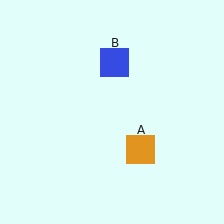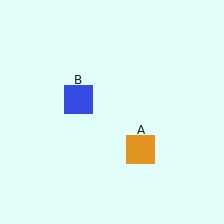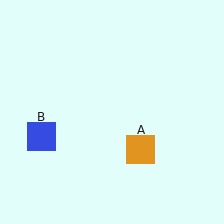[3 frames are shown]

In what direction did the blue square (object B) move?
The blue square (object B) moved down and to the left.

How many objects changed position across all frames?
1 object changed position: blue square (object B).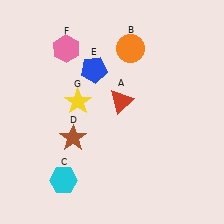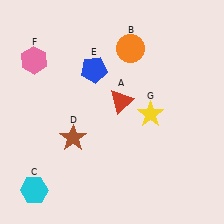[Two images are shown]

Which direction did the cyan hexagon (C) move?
The cyan hexagon (C) moved left.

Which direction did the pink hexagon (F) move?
The pink hexagon (F) moved left.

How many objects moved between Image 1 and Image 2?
3 objects moved between the two images.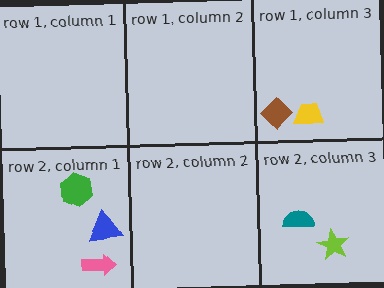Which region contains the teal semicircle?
The row 2, column 3 region.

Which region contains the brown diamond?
The row 1, column 3 region.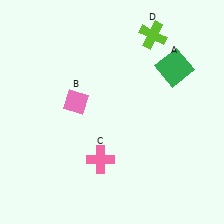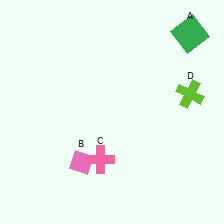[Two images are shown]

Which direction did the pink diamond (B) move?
The pink diamond (B) moved down.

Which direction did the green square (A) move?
The green square (A) moved up.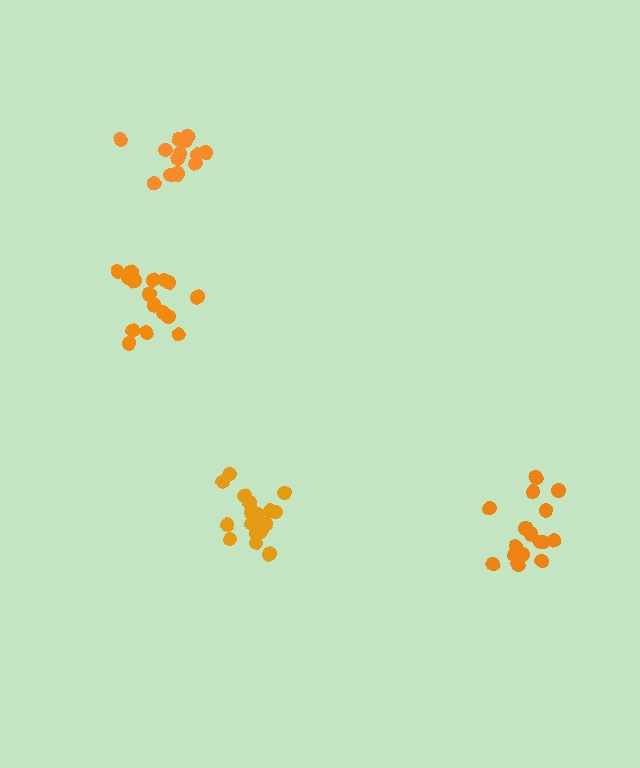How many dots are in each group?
Group 1: 16 dots, Group 2: 17 dots, Group 3: 16 dots, Group 4: 14 dots (63 total).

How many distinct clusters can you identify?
There are 4 distinct clusters.